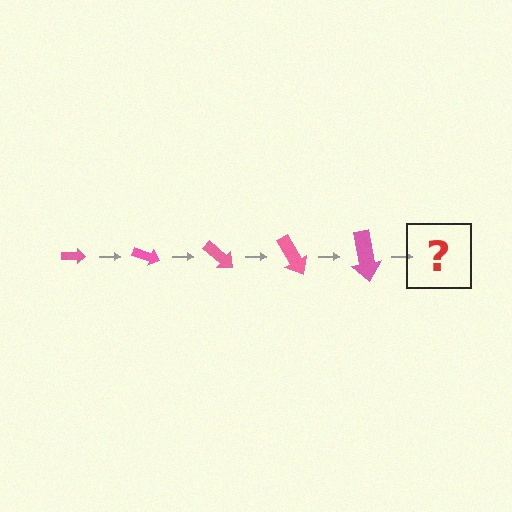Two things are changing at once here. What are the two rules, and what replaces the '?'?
The two rules are that the arrow grows larger each step and it rotates 20 degrees each step. The '?' should be an arrow, larger than the previous one and rotated 100 degrees from the start.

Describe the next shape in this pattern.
It should be an arrow, larger than the previous one and rotated 100 degrees from the start.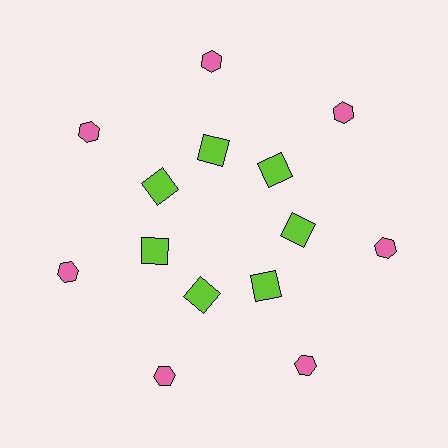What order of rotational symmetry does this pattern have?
This pattern has 7-fold rotational symmetry.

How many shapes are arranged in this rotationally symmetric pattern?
There are 14 shapes, arranged in 7 groups of 2.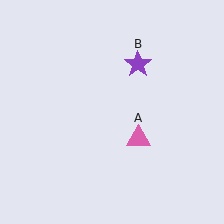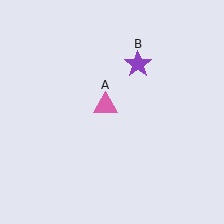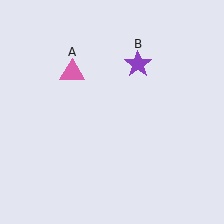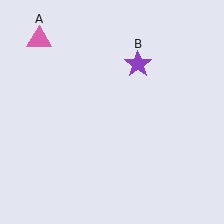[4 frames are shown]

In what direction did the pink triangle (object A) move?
The pink triangle (object A) moved up and to the left.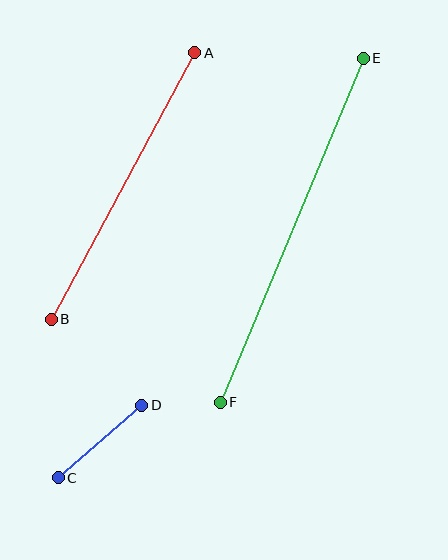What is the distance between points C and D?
The distance is approximately 111 pixels.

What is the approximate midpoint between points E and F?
The midpoint is at approximately (292, 230) pixels.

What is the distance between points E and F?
The distance is approximately 373 pixels.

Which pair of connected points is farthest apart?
Points E and F are farthest apart.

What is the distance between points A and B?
The distance is approximately 303 pixels.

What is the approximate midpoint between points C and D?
The midpoint is at approximately (100, 442) pixels.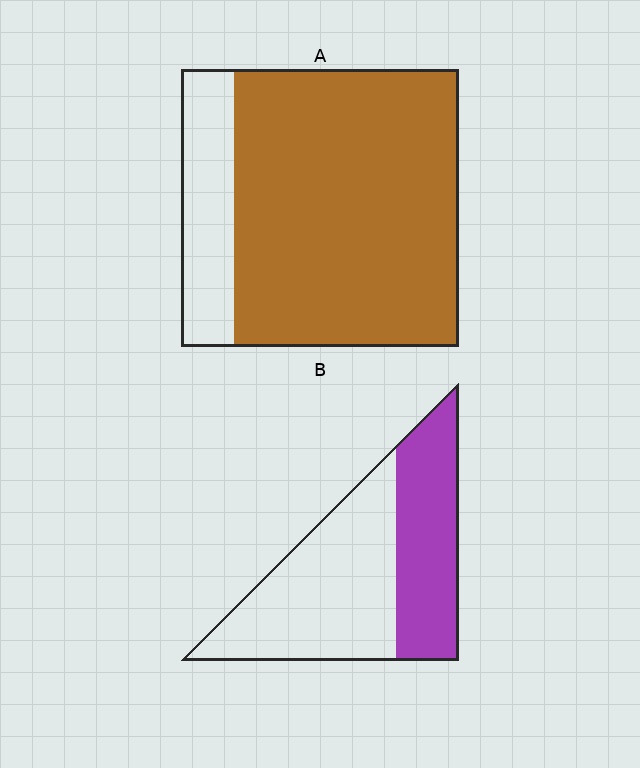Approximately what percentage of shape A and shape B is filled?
A is approximately 80% and B is approximately 40%.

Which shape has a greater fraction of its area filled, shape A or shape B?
Shape A.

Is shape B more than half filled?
No.